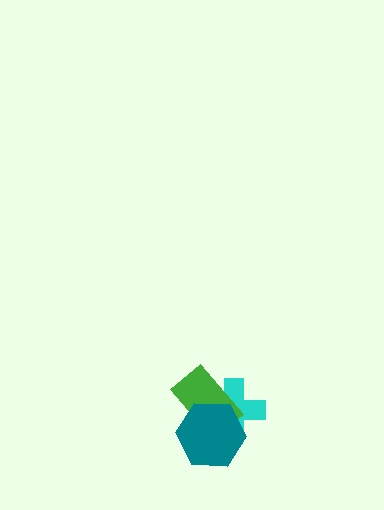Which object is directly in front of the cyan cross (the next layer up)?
The green rectangle is directly in front of the cyan cross.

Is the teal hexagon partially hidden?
No, no other shape covers it.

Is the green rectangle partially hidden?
Yes, it is partially covered by another shape.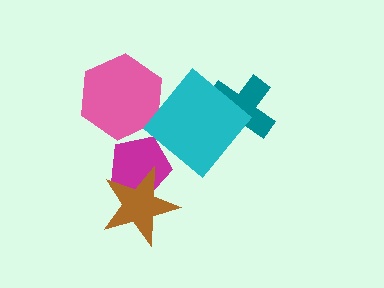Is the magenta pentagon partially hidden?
Yes, it is partially covered by another shape.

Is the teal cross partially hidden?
Yes, it is partially covered by another shape.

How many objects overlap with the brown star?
1 object overlaps with the brown star.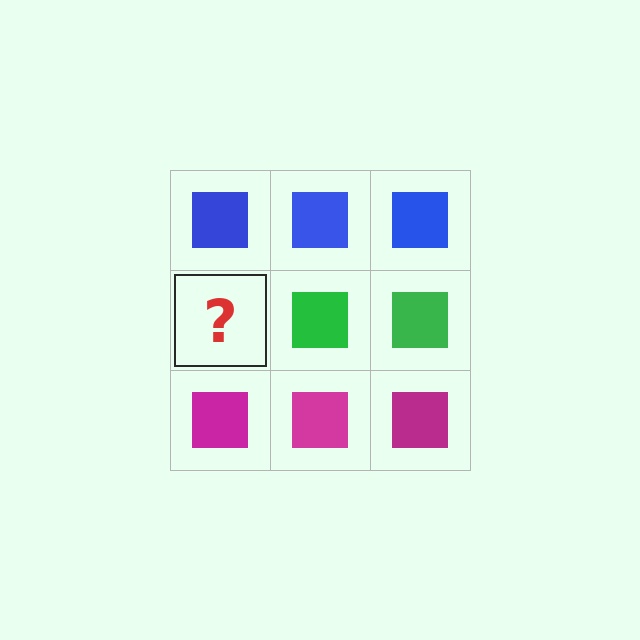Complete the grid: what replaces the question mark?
The question mark should be replaced with a green square.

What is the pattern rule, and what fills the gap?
The rule is that each row has a consistent color. The gap should be filled with a green square.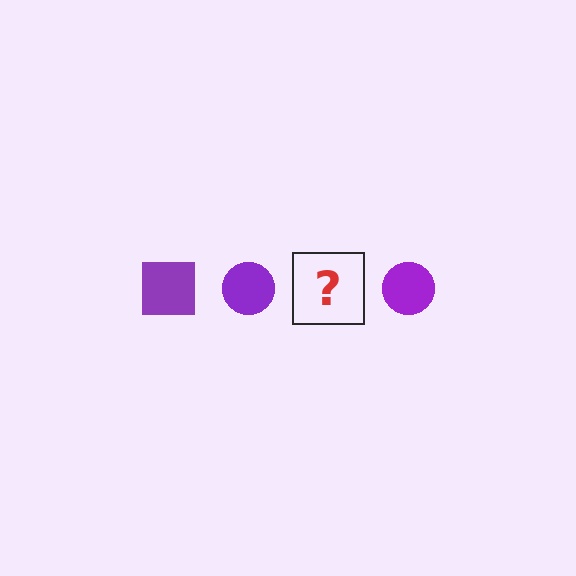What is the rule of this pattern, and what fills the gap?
The rule is that the pattern cycles through square, circle shapes in purple. The gap should be filled with a purple square.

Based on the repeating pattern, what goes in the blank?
The blank should be a purple square.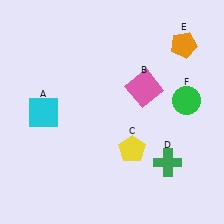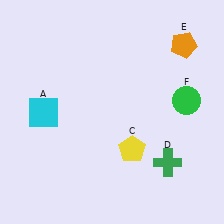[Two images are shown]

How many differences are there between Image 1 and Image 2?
There is 1 difference between the two images.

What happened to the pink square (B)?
The pink square (B) was removed in Image 2. It was in the top-right area of Image 1.